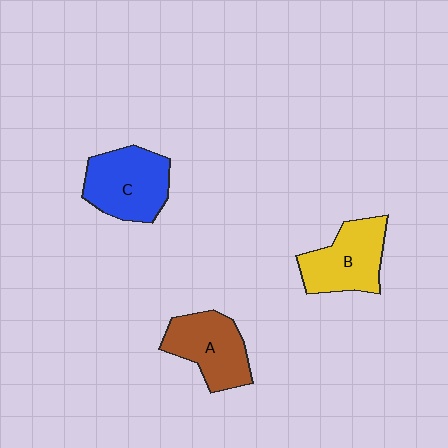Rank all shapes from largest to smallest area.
From largest to smallest: C (blue), B (yellow), A (brown).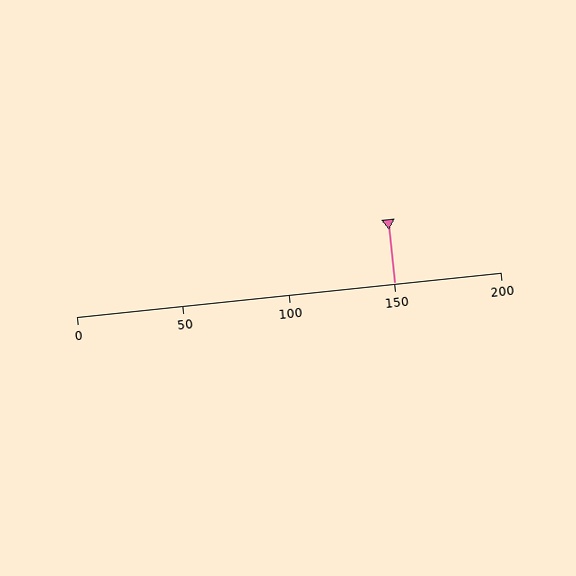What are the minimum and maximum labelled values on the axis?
The axis runs from 0 to 200.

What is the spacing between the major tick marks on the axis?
The major ticks are spaced 50 apart.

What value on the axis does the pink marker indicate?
The marker indicates approximately 150.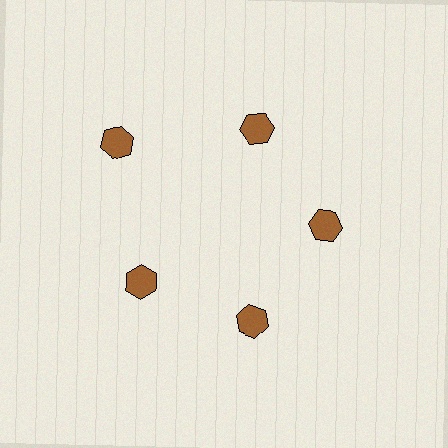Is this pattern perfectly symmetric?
No. The 5 brown hexagons are arranged in a ring, but one element near the 10 o'clock position is pushed outward from the center, breaking the 5-fold rotational symmetry.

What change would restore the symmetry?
The symmetry would be restored by moving it inward, back onto the ring so that all 5 hexagons sit at equal angles and equal distance from the center.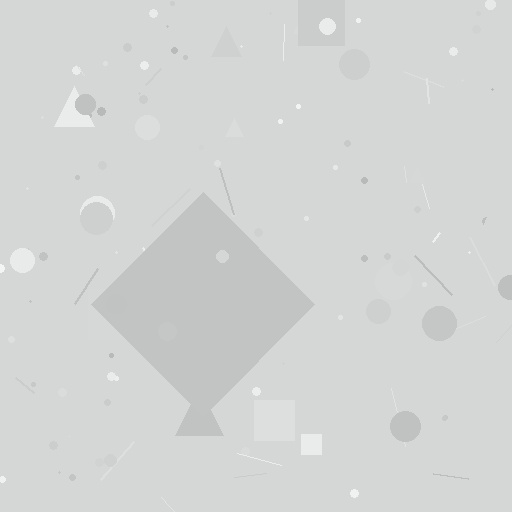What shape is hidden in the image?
A diamond is hidden in the image.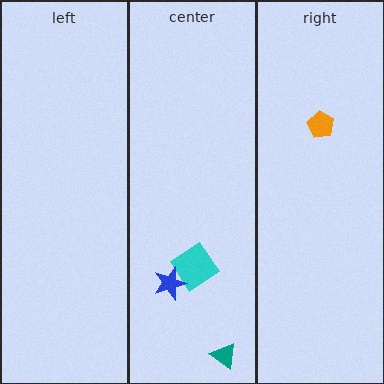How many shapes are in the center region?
3.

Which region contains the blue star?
The center region.